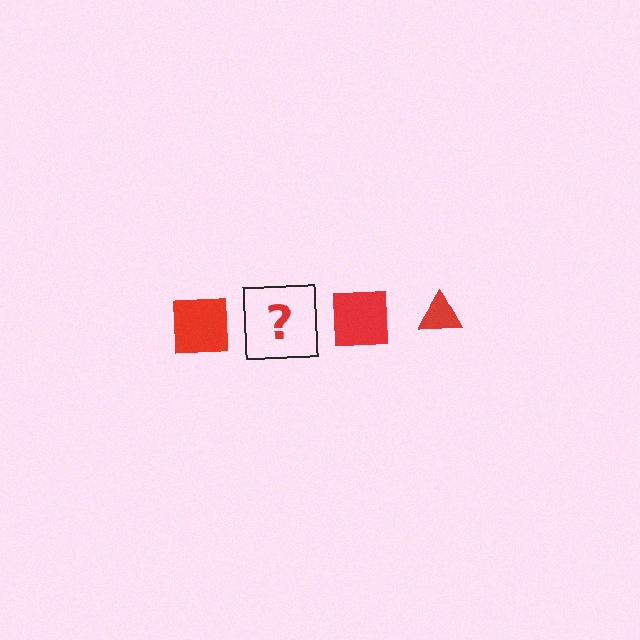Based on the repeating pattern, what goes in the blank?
The blank should be a red triangle.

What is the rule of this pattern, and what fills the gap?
The rule is that the pattern cycles through square, triangle shapes in red. The gap should be filled with a red triangle.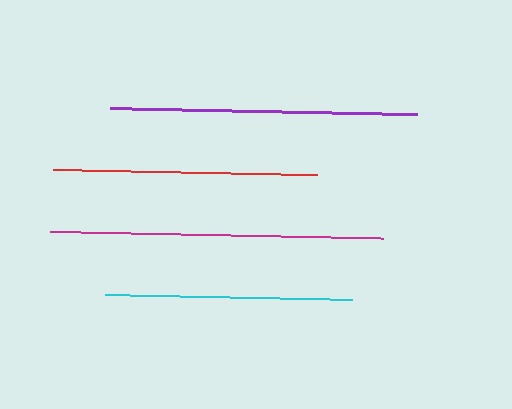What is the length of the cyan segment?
The cyan segment is approximately 247 pixels long.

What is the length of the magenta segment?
The magenta segment is approximately 333 pixels long.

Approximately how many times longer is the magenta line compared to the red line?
The magenta line is approximately 1.3 times the length of the red line.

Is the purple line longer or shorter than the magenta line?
The magenta line is longer than the purple line.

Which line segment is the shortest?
The cyan line is the shortest at approximately 247 pixels.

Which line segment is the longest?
The magenta line is the longest at approximately 333 pixels.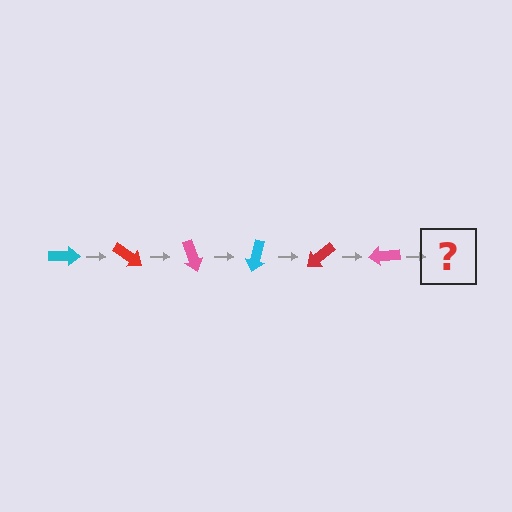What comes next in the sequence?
The next element should be a cyan arrow, rotated 210 degrees from the start.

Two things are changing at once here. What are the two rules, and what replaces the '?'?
The two rules are that it rotates 35 degrees each step and the color cycles through cyan, red, and pink. The '?' should be a cyan arrow, rotated 210 degrees from the start.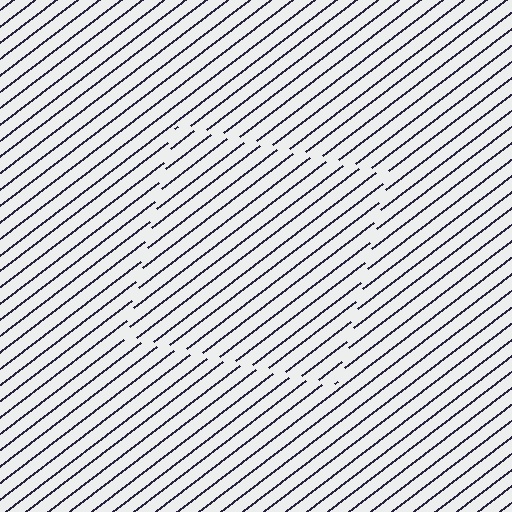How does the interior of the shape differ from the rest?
The interior of the shape contains the same grating, shifted by half a period — the contour is defined by the phase discontinuity where line-ends from the inner and outer gratings abut.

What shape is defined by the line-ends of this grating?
An illusory square. The interior of the shape contains the same grating, shifted by half a period — the contour is defined by the phase discontinuity where line-ends from the inner and outer gratings abut.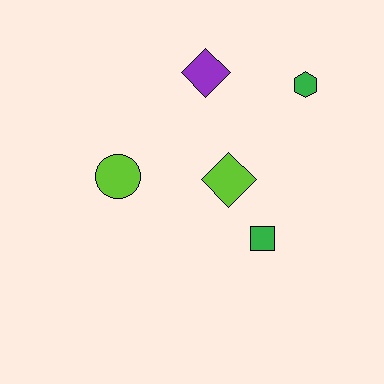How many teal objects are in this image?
There are no teal objects.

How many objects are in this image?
There are 5 objects.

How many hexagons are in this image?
There is 1 hexagon.